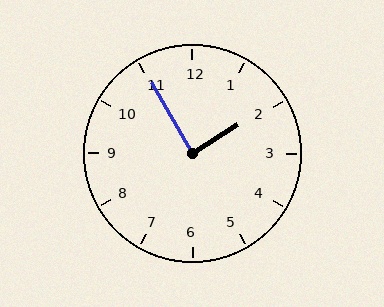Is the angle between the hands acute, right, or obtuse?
It is right.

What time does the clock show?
1:55.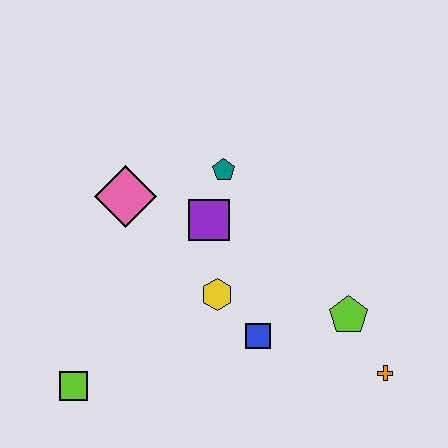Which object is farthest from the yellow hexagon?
The orange cross is farthest from the yellow hexagon.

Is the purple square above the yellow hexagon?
Yes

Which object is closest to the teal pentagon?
The purple square is closest to the teal pentagon.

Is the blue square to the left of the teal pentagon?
No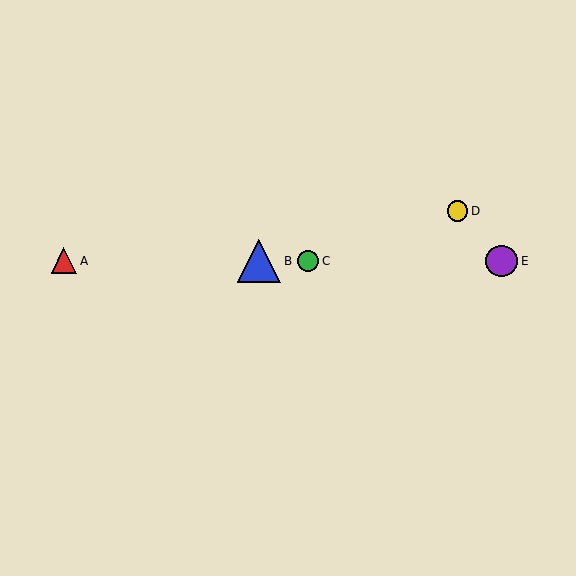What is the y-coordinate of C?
Object C is at y≈261.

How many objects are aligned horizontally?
4 objects (A, B, C, E) are aligned horizontally.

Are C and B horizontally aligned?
Yes, both are at y≈261.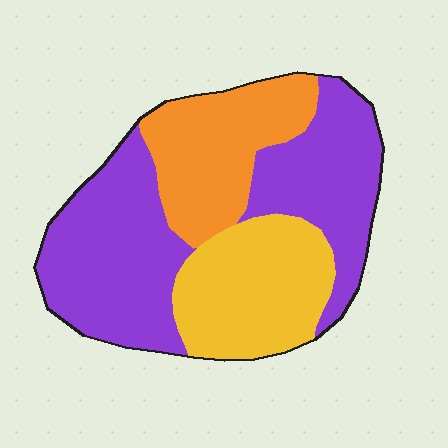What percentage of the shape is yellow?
Yellow takes up about one quarter (1/4) of the shape.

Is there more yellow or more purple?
Purple.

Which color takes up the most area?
Purple, at roughly 50%.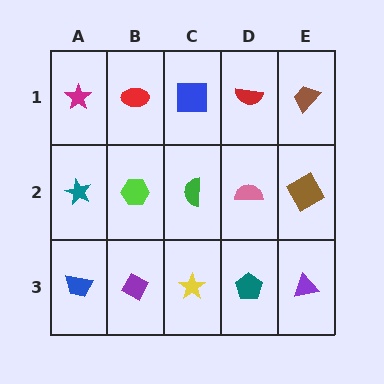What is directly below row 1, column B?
A lime hexagon.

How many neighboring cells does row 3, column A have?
2.